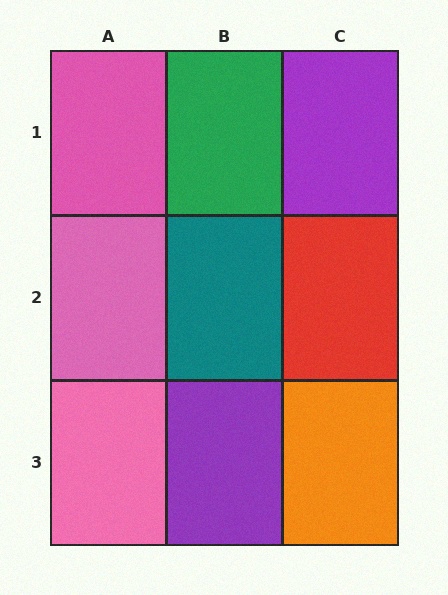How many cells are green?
1 cell is green.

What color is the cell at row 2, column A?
Pink.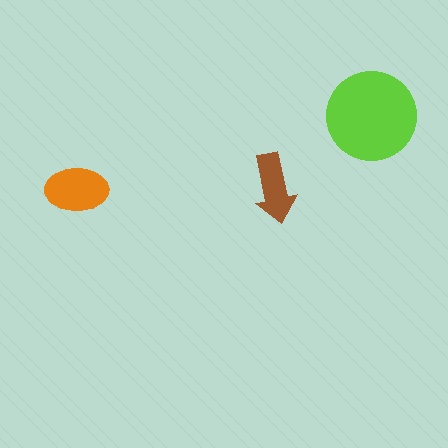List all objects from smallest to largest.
The brown arrow, the orange ellipse, the lime circle.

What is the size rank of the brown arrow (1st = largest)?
3rd.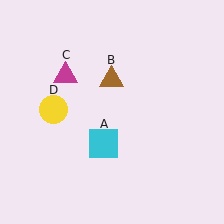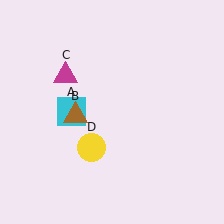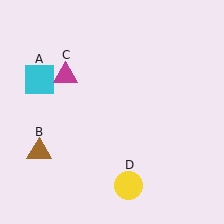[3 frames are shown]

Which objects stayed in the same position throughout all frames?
Magenta triangle (object C) remained stationary.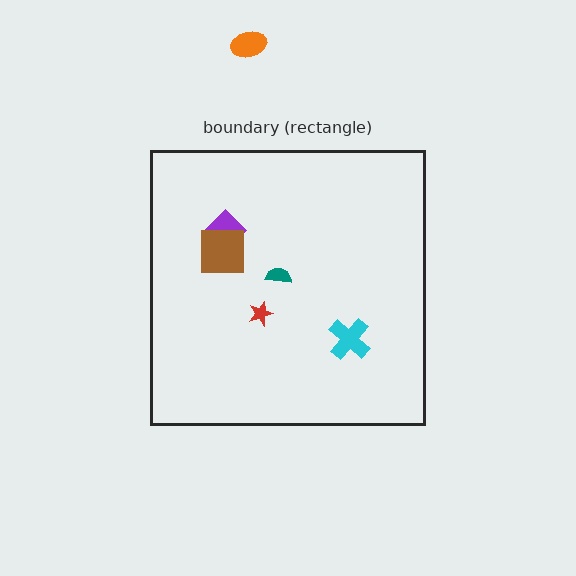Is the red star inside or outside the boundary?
Inside.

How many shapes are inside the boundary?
5 inside, 1 outside.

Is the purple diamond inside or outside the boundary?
Inside.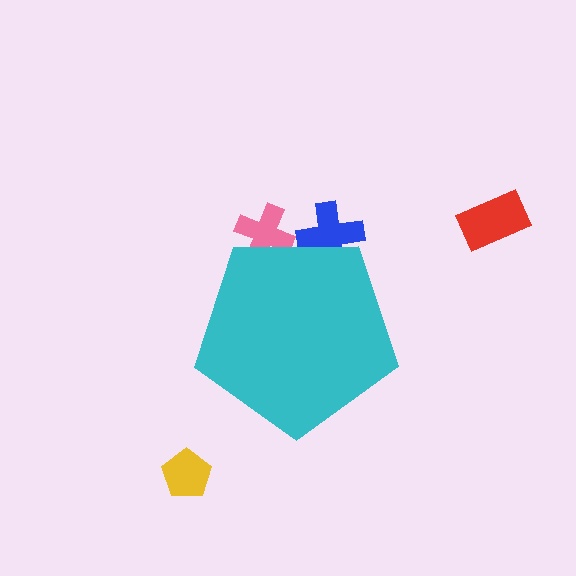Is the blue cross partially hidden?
Yes, the blue cross is partially hidden behind the cyan pentagon.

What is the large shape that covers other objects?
A cyan pentagon.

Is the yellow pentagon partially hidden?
No, the yellow pentagon is fully visible.